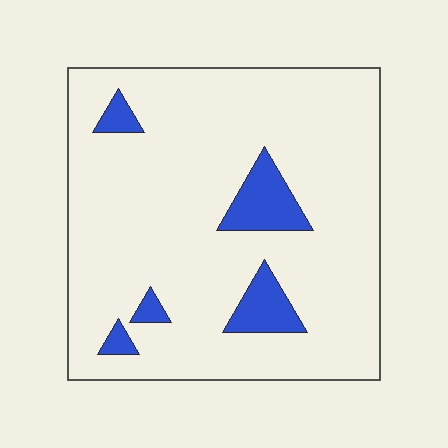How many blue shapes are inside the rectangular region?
5.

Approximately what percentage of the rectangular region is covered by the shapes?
Approximately 10%.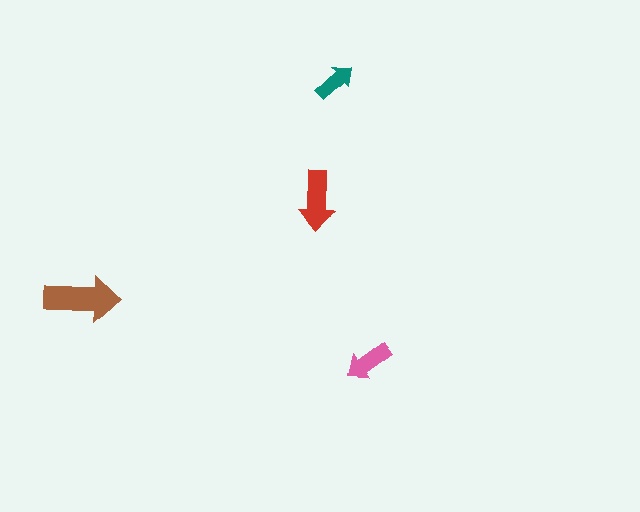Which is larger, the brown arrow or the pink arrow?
The brown one.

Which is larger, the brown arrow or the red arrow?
The brown one.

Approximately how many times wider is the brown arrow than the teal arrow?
About 2 times wider.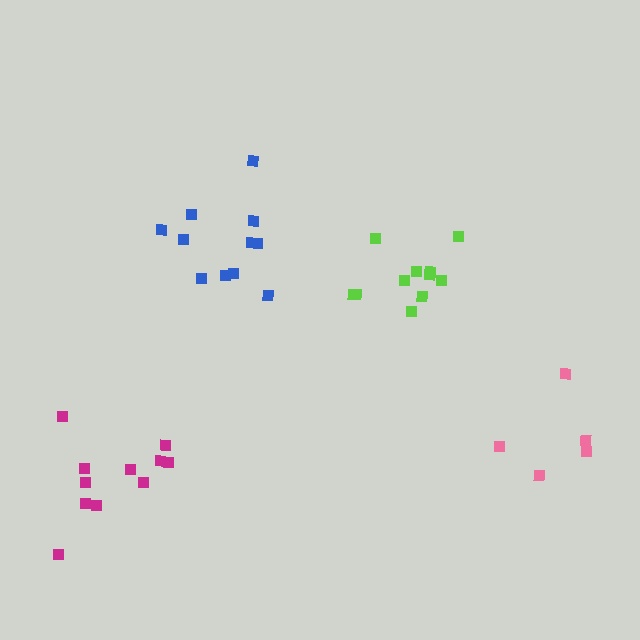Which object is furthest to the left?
The magenta cluster is leftmost.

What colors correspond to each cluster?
The clusters are colored: magenta, blue, lime, pink.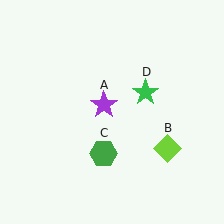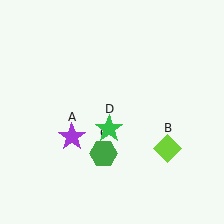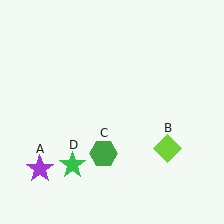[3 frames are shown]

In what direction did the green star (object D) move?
The green star (object D) moved down and to the left.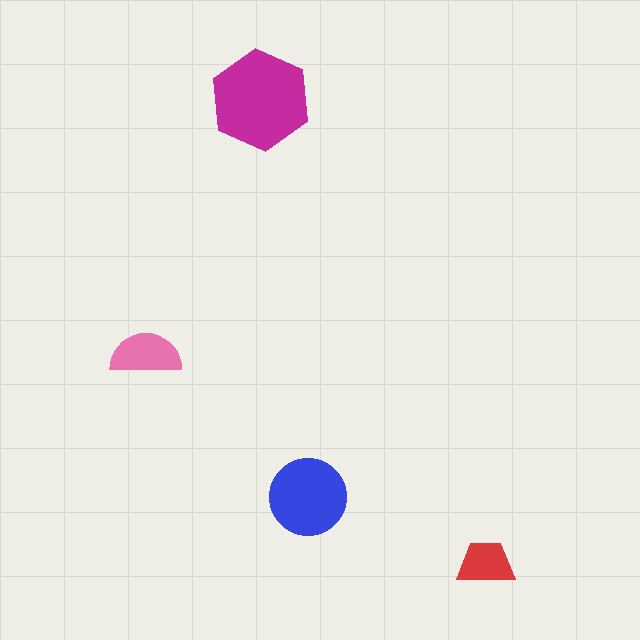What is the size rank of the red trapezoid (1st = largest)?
4th.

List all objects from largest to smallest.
The magenta hexagon, the blue circle, the pink semicircle, the red trapezoid.